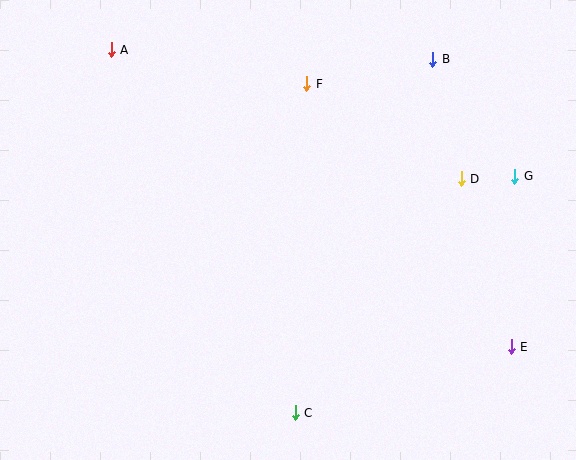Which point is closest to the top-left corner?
Point A is closest to the top-left corner.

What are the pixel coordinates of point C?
Point C is at (295, 413).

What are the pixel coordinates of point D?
Point D is at (461, 179).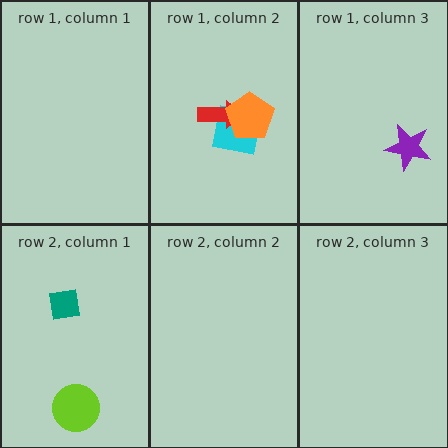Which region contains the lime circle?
The row 2, column 1 region.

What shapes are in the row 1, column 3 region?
The purple star.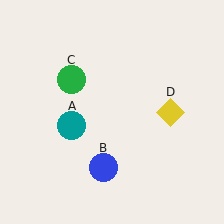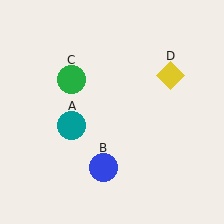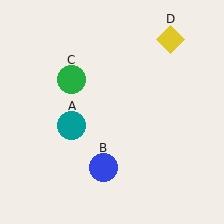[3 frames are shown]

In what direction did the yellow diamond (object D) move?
The yellow diamond (object D) moved up.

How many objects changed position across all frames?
1 object changed position: yellow diamond (object D).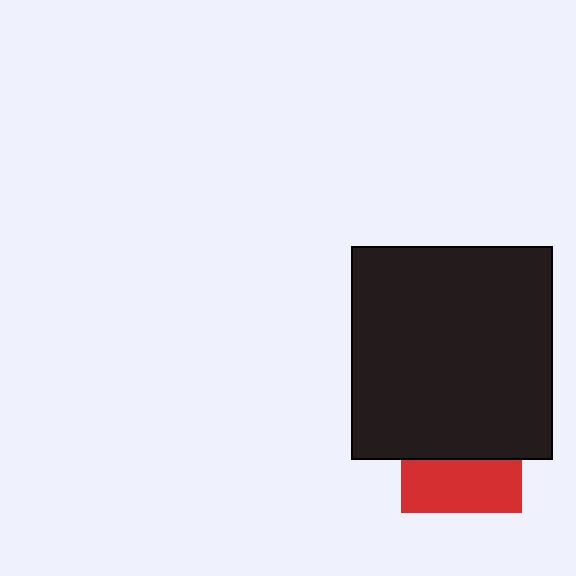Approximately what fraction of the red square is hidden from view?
Roughly 56% of the red square is hidden behind the black rectangle.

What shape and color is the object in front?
The object in front is a black rectangle.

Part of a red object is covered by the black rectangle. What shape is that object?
It is a square.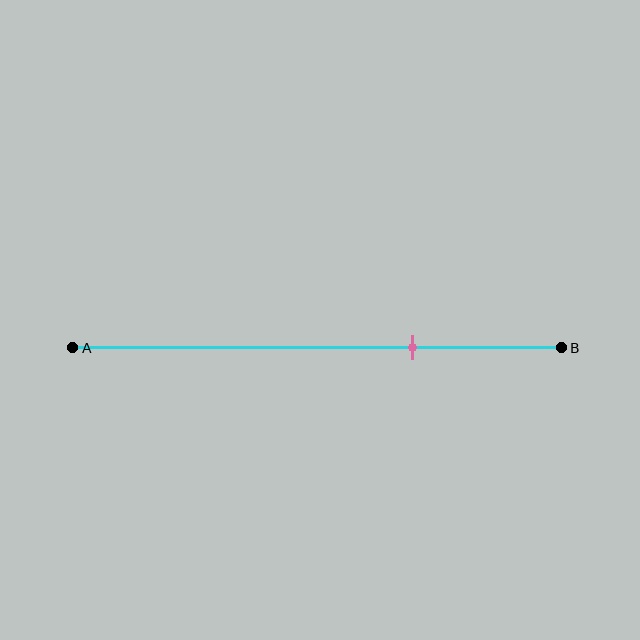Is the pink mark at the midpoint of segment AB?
No, the mark is at about 70% from A, not at the 50% midpoint.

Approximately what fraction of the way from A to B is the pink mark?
The pink mark is approximately 70% of the way from A to B.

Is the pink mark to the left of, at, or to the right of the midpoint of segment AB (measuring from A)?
The pink mark is to the right of the midpoint of segment AB.